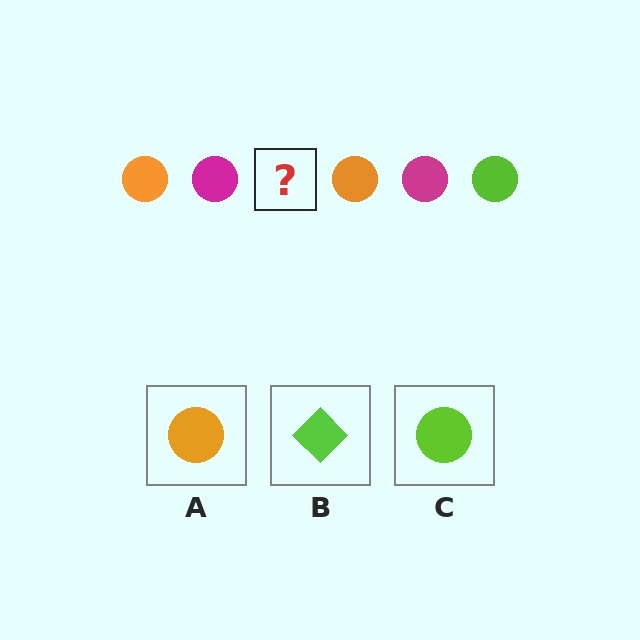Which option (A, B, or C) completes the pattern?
C.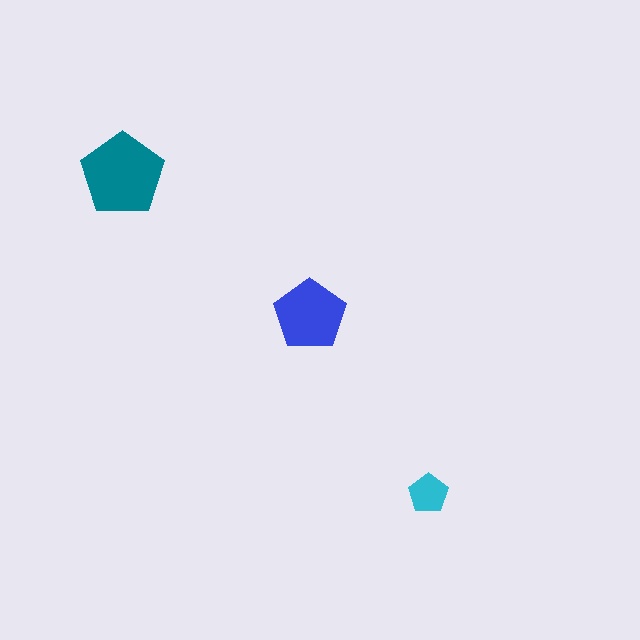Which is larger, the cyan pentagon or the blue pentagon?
The blue one.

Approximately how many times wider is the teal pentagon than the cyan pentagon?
About 2 times wider.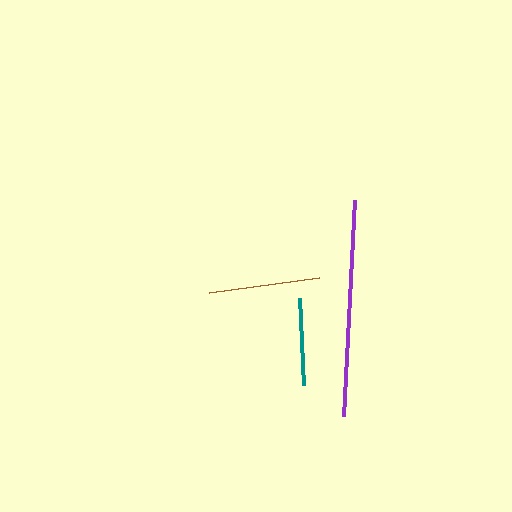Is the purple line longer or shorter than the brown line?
The purple line is longer than the brown line.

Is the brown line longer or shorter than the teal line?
The brown line is longer than the teal line.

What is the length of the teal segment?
The teal segment is approximately 87 pixels long.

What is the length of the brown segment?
The brown segment is approximately 110 pixels long.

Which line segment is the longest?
The purple line is the longest at approximately 216 pixels.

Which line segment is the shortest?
The teal line is the shortest at approximately 87 pixels.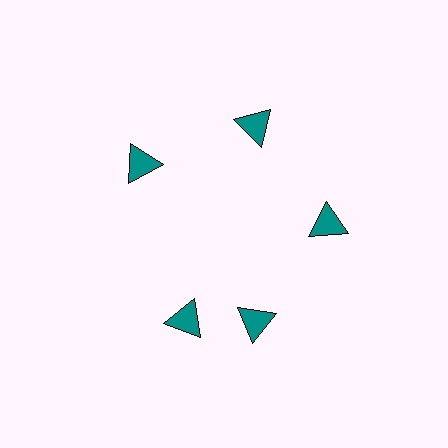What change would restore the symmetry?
The symmetry would be restored by rotating it back into even spacing with its neighbors so that all 5 triangles sit at equal angles and equal distance from the center.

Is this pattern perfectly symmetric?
No. The 5 teal triangles are arranged in a ring, but one element near the 8 o'clock position is rotated out of alignment along the ring, breaking the 5-fold rotational symmetry.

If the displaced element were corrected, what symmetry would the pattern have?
It would have 5-fold rotational symmetry — the pattern would map onto itself every 72 degrees.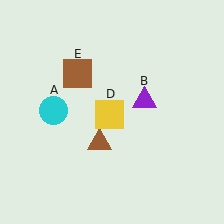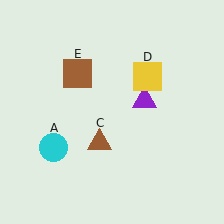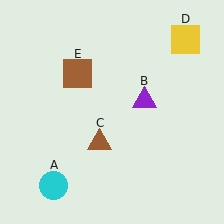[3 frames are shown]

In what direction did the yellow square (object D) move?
The yellow square (object D) moved up and to the right.